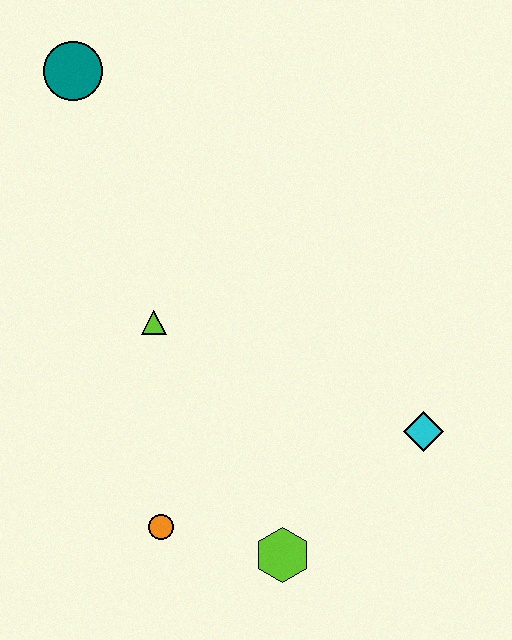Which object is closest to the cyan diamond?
The lime hexagon is closest to the cyan diamond.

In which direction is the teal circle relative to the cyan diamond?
The teal circle is above the cyan diamond.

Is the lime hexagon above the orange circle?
No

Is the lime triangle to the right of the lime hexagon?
No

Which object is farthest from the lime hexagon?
The teal circle is farthest from the lime hexagon.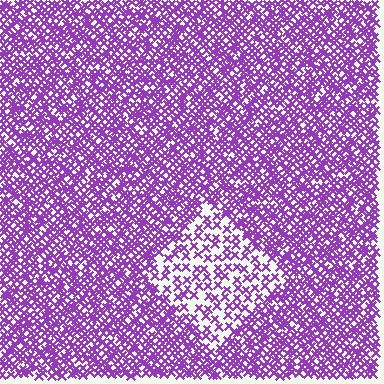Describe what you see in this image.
The image contains small purple elements arranged at two different densities. A diamond-shaped region is visible where the elements are less densely packed than the surrounding area.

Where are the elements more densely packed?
The elements are more densely packed outside the diamond boundary.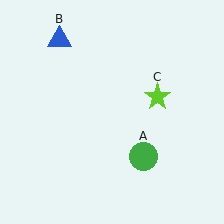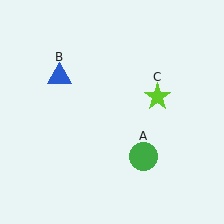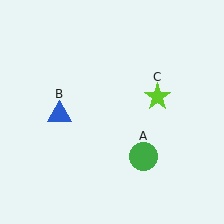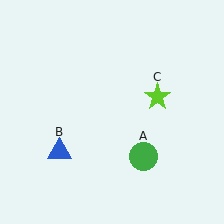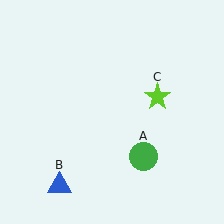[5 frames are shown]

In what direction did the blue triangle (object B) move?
The blue triangle (object B) moved down.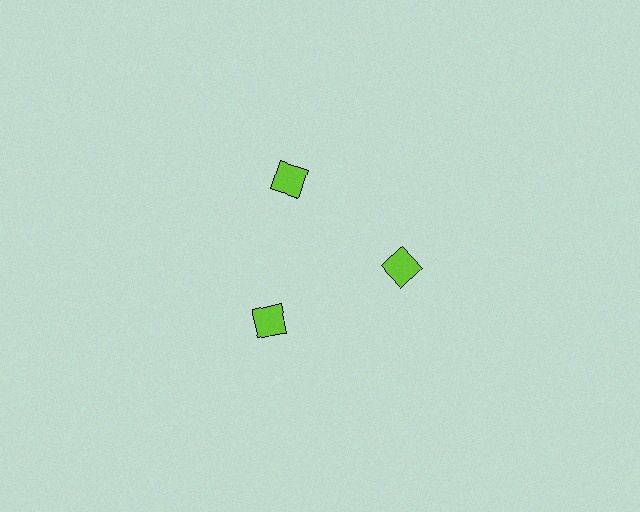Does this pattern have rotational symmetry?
Yes, this pattern has 3-fold rotational symmetry. It looks the same after rotating 120 degrees around the center.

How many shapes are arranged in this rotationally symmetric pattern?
There are 3 shapes, arranged in 3 groups of 1.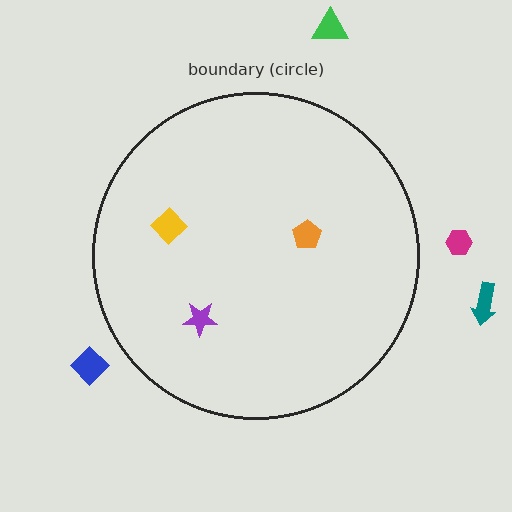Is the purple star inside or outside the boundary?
Inside.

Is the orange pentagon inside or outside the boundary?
Inside.